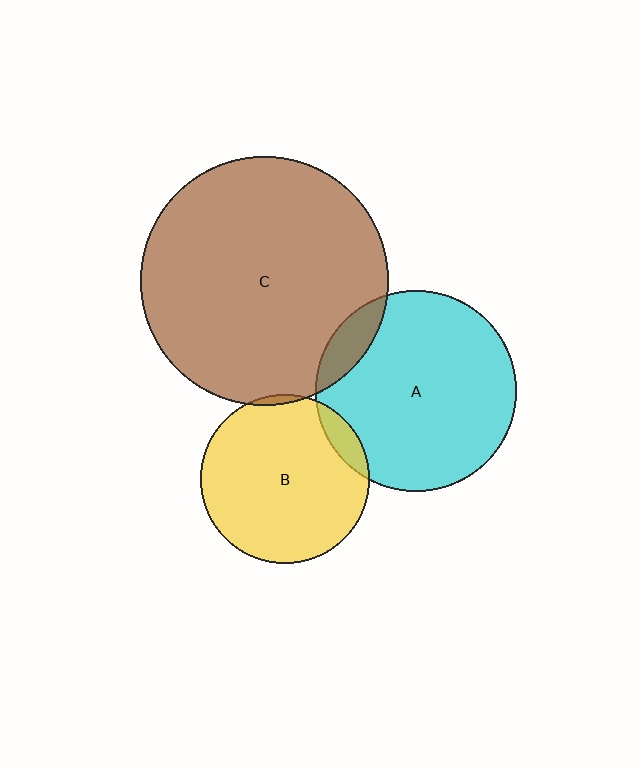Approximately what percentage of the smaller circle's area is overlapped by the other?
Approximately 10%.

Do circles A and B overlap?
Yes.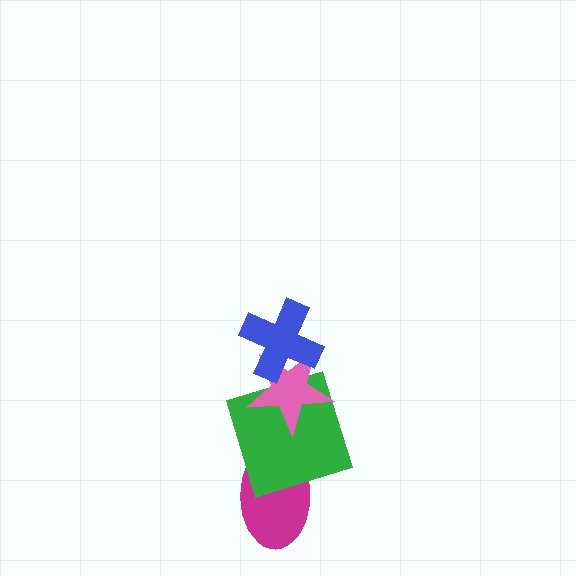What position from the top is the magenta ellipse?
The magenta ellipse is 4th from the top.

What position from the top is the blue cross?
The blue cross is 1st from the top.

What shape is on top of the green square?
The pink star is on top of the green square.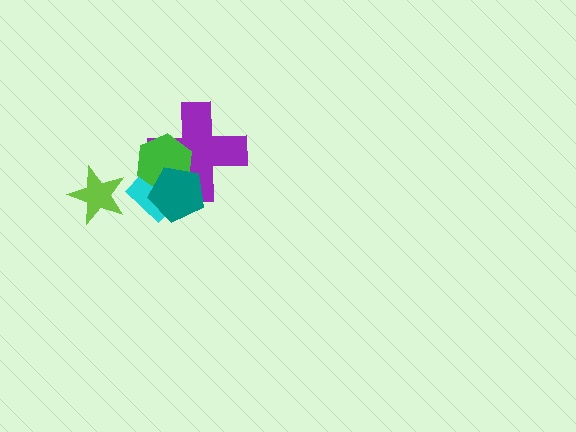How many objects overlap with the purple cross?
3 objects overlap with the purple cross.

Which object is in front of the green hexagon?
The teal pentagon is in front of the green hexagon.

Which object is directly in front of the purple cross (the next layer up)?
The green hexagon is directly in front of the purple cross.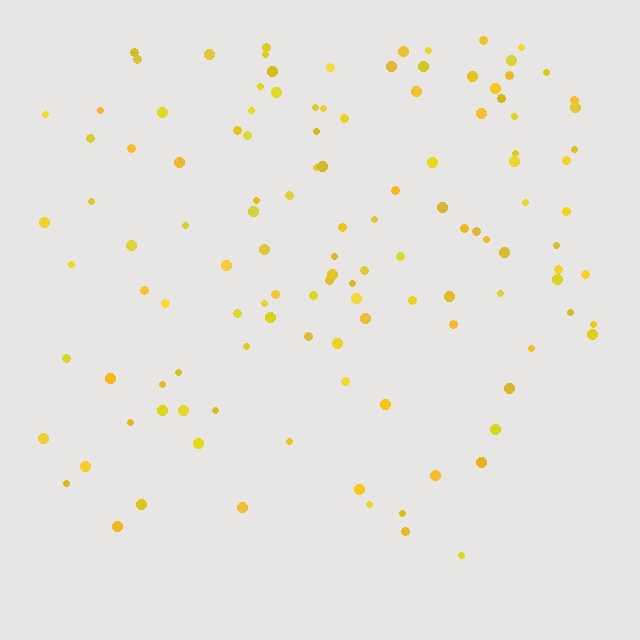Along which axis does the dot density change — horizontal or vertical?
Vertical.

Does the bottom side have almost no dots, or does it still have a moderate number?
Still a moderate number, just noticeably fewer than the top.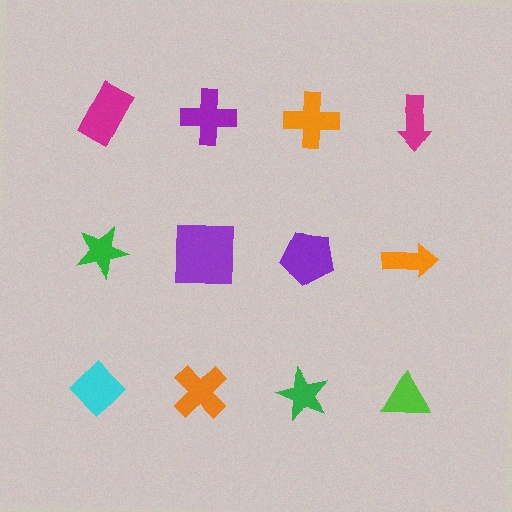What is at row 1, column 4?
A magenta arrow.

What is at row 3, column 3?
A green star.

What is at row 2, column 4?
An orange arrow.